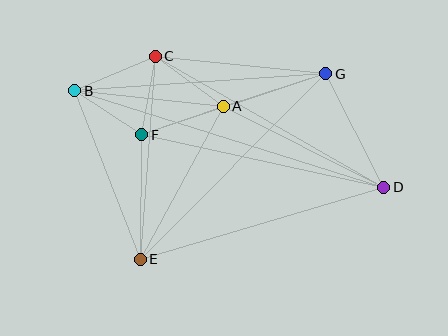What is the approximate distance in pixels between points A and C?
The distance between A and C is approximately 84 pixels.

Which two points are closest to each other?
Points C and F are closest to each other.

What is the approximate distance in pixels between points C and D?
The distance between C and D is approximately 263 pixels.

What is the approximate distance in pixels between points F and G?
The distance between F and G is approximately 194 pixels.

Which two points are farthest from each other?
Points B and D are farthest from each other.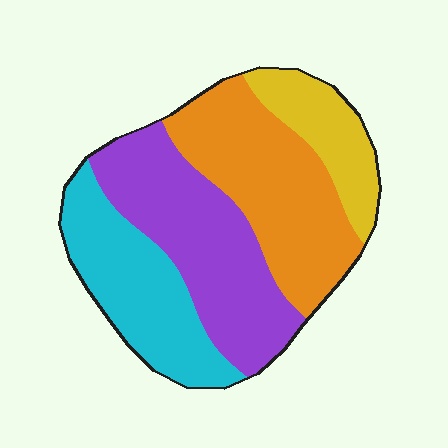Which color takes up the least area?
Yellow, at roughly 15%.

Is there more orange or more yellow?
Orange.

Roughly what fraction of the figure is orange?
Orange covers about 30% of the figure.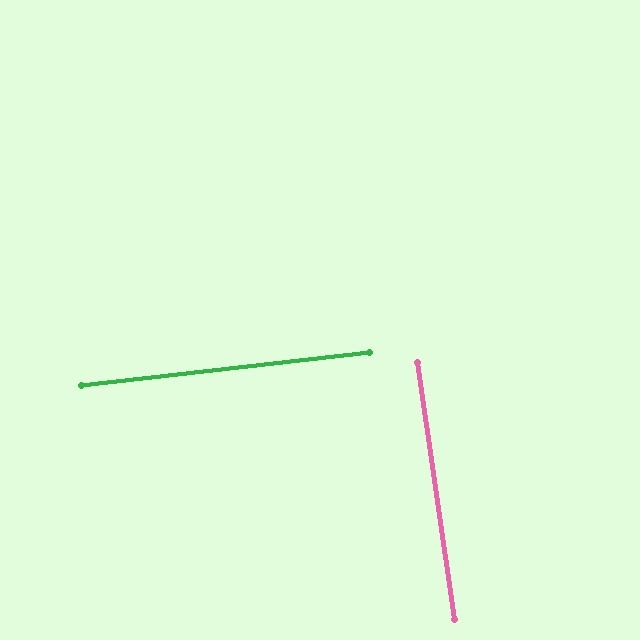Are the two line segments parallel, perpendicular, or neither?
Perpendicular — they meet at approximately 88°.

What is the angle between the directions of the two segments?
Approximately 88 degrees.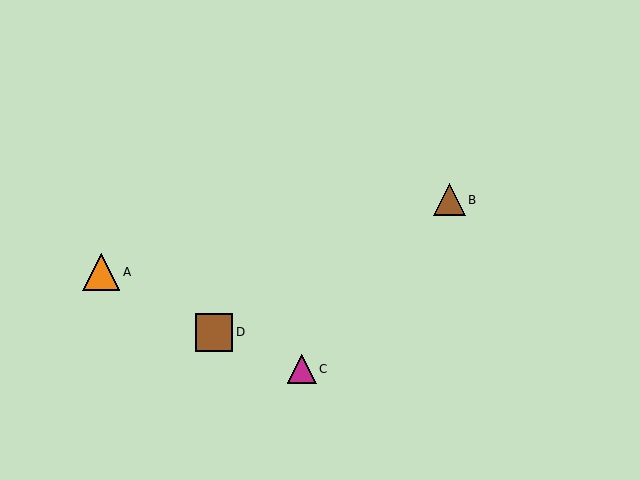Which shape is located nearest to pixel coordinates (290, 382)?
The magenta triangle (labeled C) at (302, 369) is nearest to that location.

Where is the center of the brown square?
The center of the brown square is at (214, 332).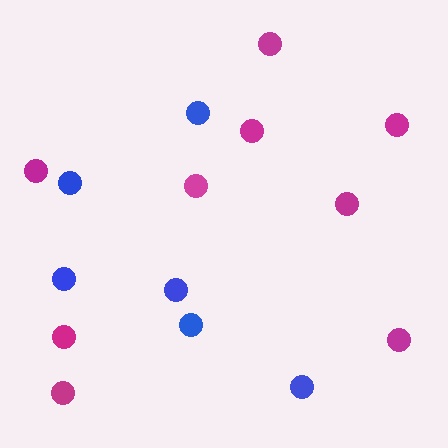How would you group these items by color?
There are 2 groups: one group of blue circles (6) and one group of magenta circles (9).